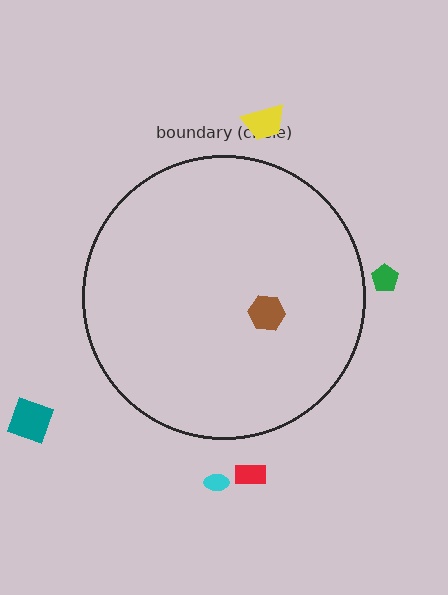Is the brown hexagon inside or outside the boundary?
Inside.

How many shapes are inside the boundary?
1 inside, 5 outside.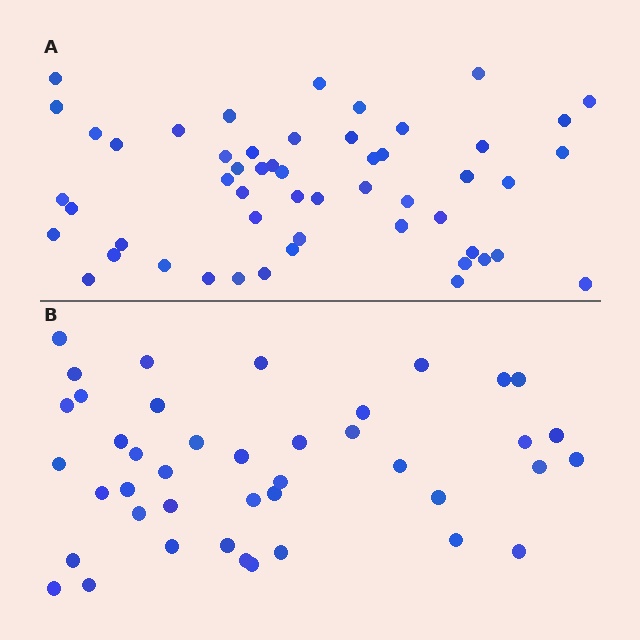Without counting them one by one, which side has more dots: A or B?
Region A (the top region) has more dots.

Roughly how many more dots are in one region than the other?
Region A has roughly 12 or so more dots than region B.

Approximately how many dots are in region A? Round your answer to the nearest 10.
About 50 dots. (The exact count is 53, which rounds to 50.)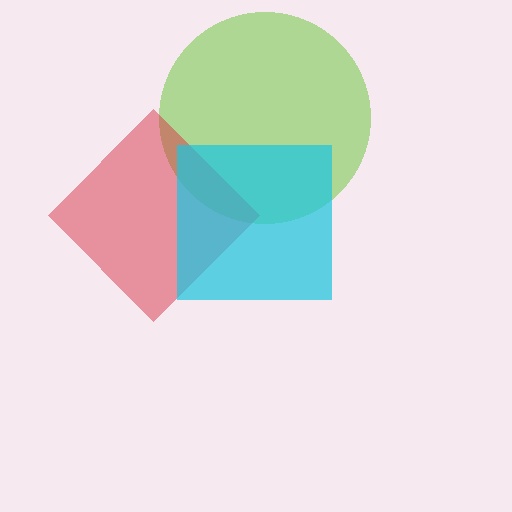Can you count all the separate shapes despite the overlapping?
Yes, there are 3 separate shapes.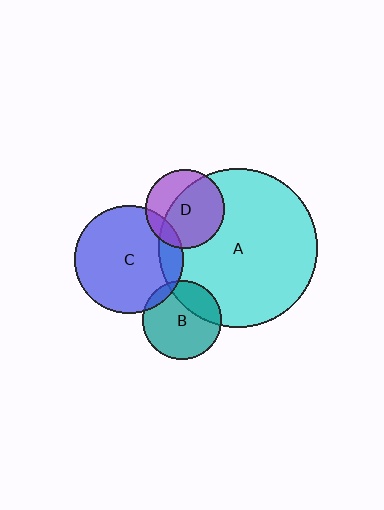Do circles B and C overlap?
Yes.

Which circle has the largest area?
Circle A (cyan).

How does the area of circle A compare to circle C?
Approximately 2.1 times.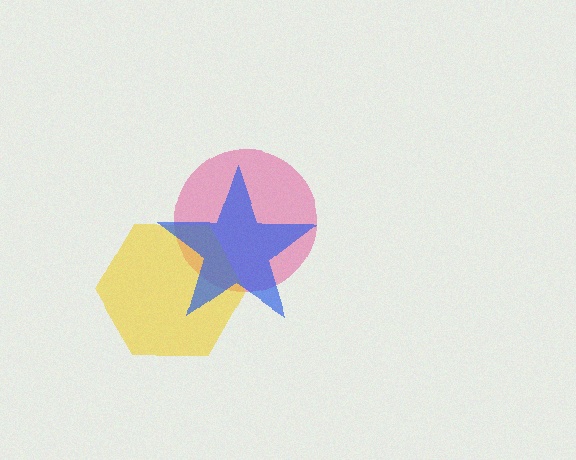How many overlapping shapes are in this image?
There are 3 overlapping shapes in the image.